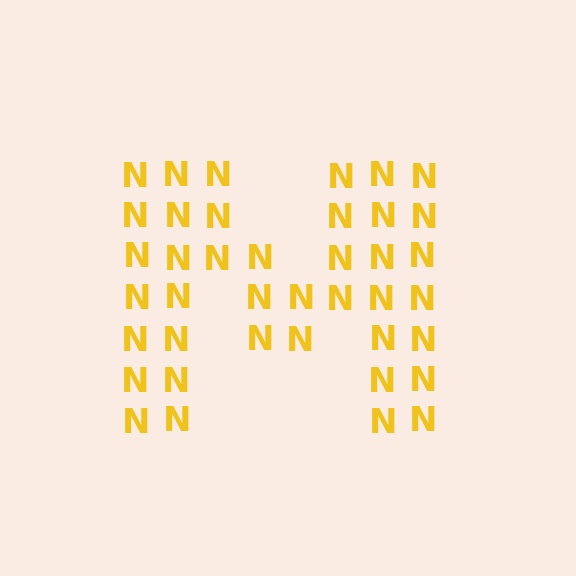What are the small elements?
The small elements are letter N's.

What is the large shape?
The large shape is the letter M.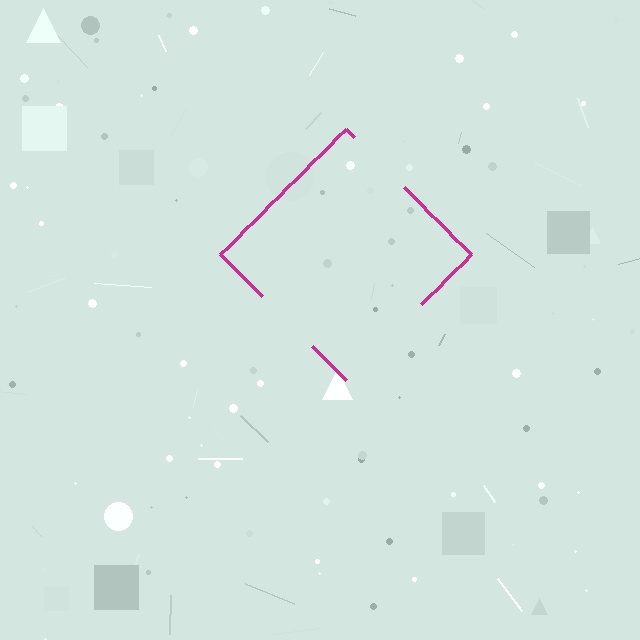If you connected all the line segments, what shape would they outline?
They would outline a diamond.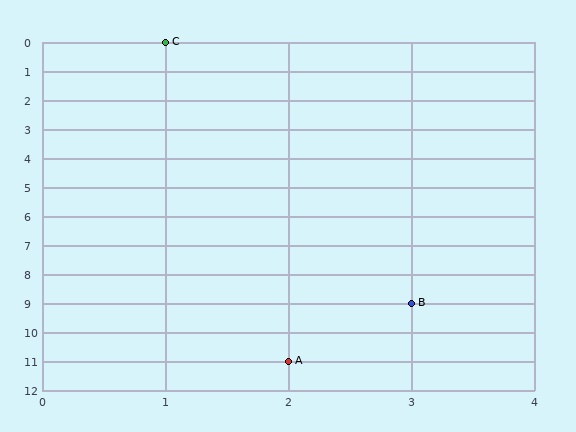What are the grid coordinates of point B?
Point B is at grid coordinates (3, 9).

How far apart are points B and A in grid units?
Points B and A are 1 column and 2 rows apart (about 2.2 grid units diagonally).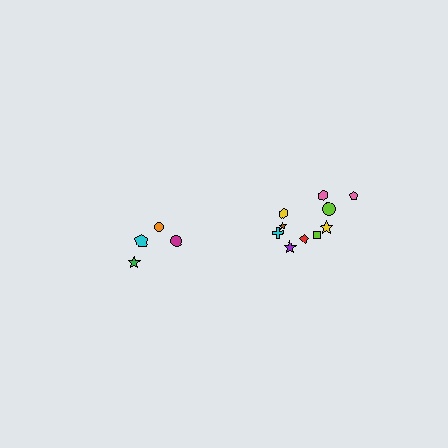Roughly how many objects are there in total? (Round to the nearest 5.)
Roughly 15 objects in total.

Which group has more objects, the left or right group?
The right group.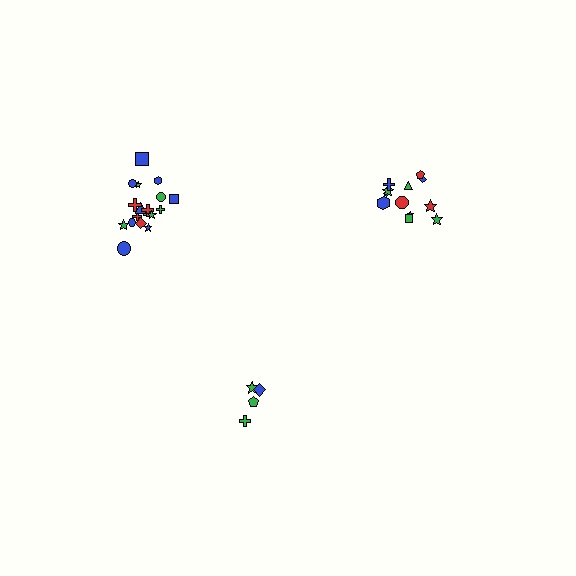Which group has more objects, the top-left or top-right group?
The top-left group.